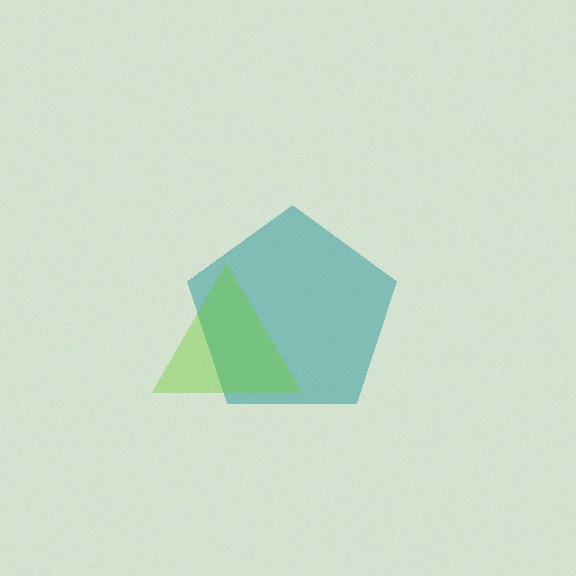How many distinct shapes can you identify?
There are 2 distinct shapes: a teal pentagon, a lime triangle.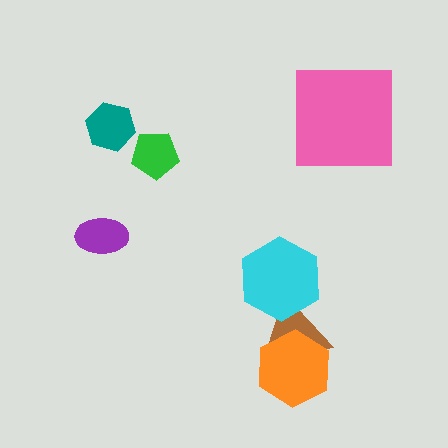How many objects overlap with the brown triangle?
2 objects overlap with the brown triangle.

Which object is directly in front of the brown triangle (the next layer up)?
The orange hexagon is directly in front of the brown triangle.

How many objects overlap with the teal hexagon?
0 objects overlap with the teal hexagon.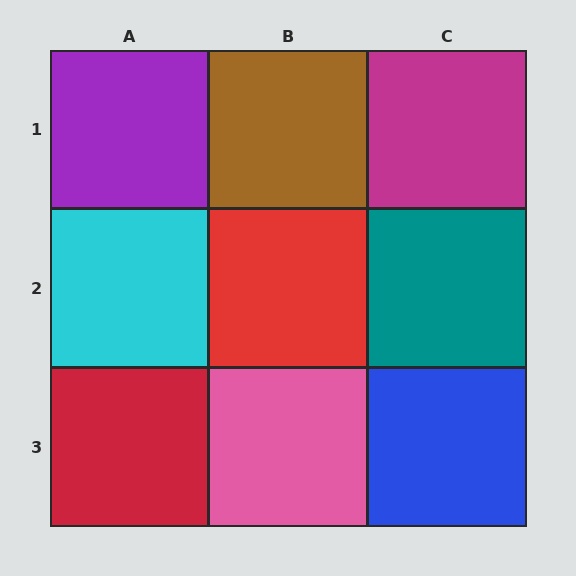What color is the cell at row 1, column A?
Purple.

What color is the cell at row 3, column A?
Red.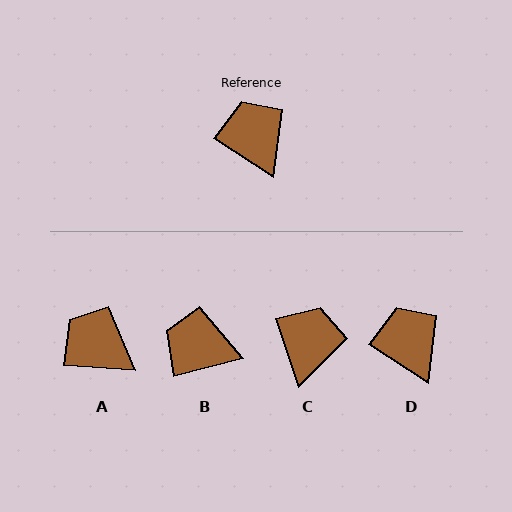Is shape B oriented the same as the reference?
No, it is off by about 47 degrees.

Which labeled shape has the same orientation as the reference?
D.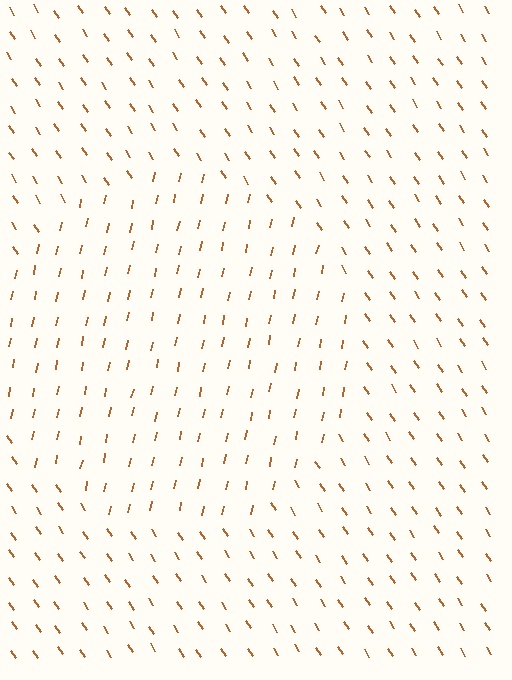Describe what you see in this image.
The image is filled with small brown line segments. A circle region in the image has lines oriented differently from the surrounding lines, creating a visible texture boundary.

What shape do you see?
I see a circle.